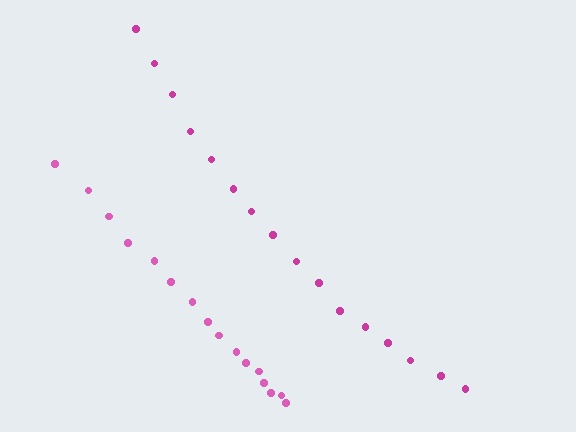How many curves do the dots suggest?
There are 2 distinct paths.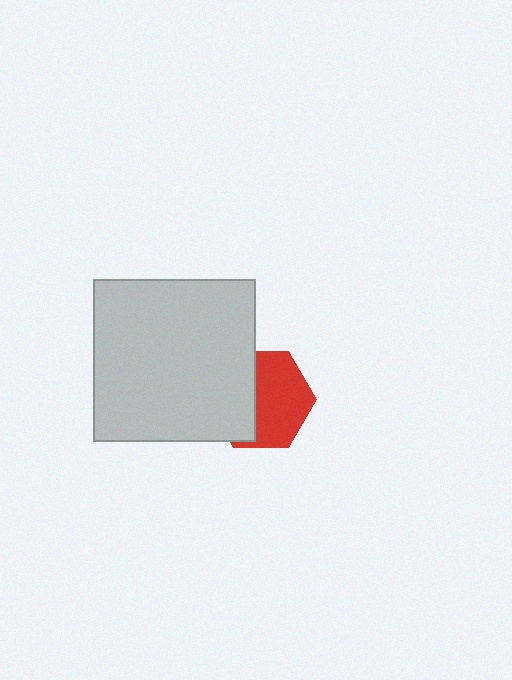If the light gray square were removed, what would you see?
You would see the complete red hexagon.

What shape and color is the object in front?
The object in front is a light gray square.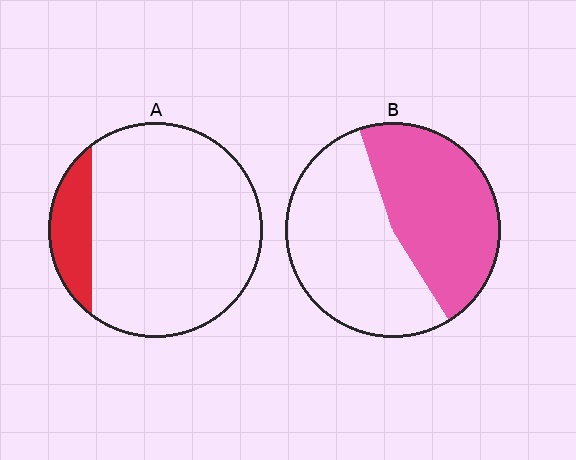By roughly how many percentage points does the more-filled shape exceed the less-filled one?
By roughly 30 percentage points (B over A).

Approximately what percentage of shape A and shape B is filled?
A is approximately 15% and B is approximately 45%.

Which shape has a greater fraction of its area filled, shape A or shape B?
Shape B.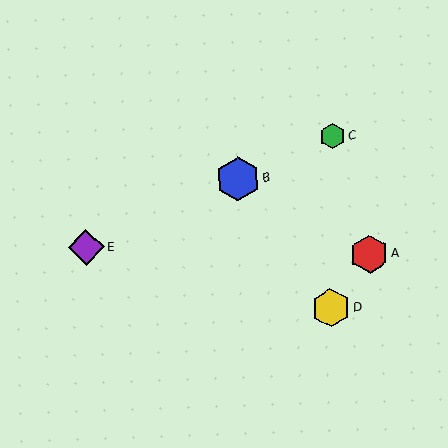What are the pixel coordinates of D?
Object D is at (331, 308).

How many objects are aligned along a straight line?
3 objects (B, C, E) are aligned along a straight line.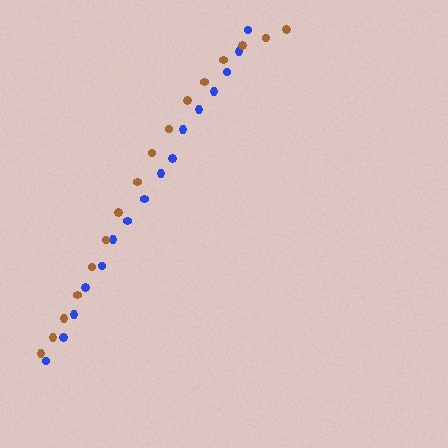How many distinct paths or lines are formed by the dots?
There are 2 distinct paths.